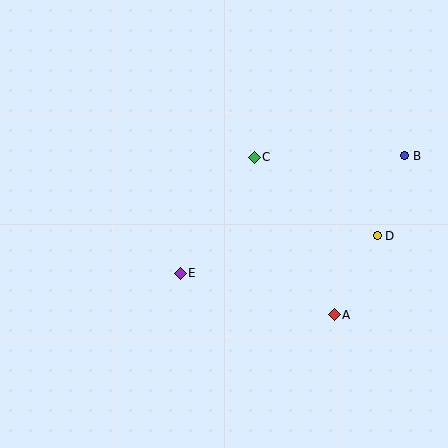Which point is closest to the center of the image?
Point E at (180, 273) is closest to the center.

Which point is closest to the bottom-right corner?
Point A is closest to the bottom-right corner.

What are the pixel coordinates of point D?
Point D is at (377, 236).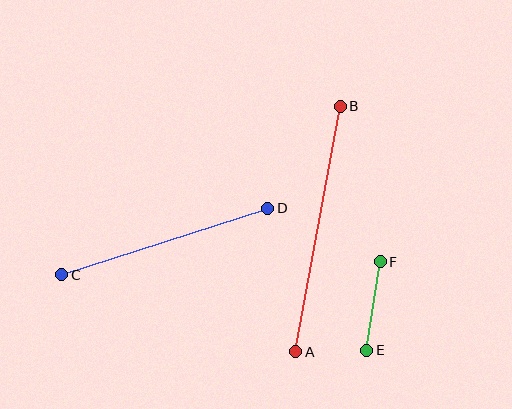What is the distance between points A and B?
The distance is approximately 249 pixels.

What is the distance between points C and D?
The distance is approximately 216 pixels.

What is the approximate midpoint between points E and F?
The midpoint is at approximately (373, 306) pixels.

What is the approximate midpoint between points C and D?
The midpoint is at approximately (165, 242) pixels.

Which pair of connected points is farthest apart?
Points A and B are farthest apart.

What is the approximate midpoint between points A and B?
The midpoint is at approximately (318, 229) pixels.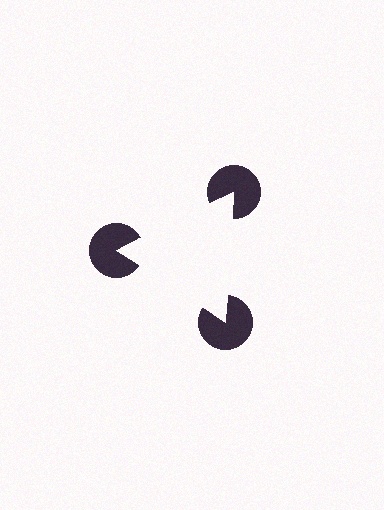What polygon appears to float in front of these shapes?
An illusory triangle — its edges are inferred from the aligned wedge cuts in the pac-man discs, not physically drawn.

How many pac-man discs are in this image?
There are 3 — one at each vertex of the illusory triangle.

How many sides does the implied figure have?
3 sides.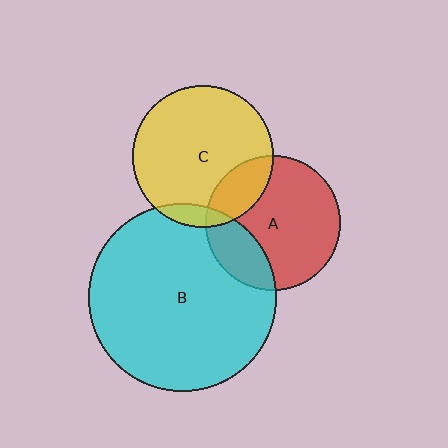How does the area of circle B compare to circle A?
Approximately 1.9 times.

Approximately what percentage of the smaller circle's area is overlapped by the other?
Approximately 10%.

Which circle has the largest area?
Circle B (cyan).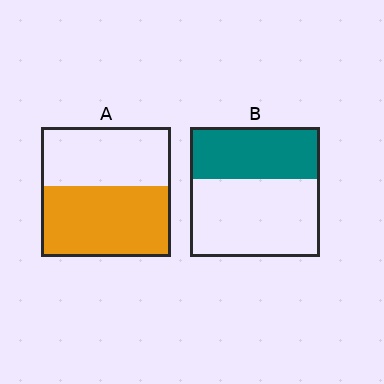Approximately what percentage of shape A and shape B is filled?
A is approximately 55% and B is approximately 40%.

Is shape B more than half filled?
No.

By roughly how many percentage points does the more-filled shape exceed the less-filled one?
By roughly 15 percentage points (A over B).